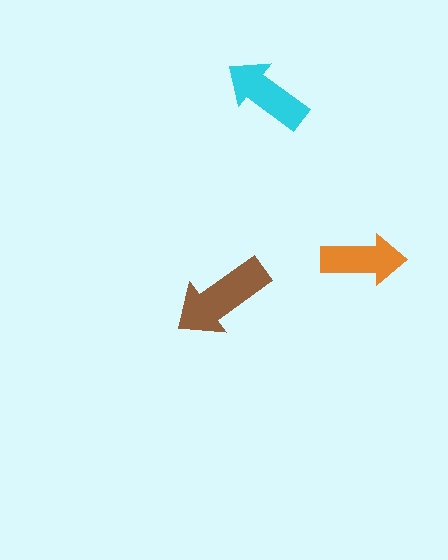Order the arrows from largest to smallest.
the brown one, the cyan one, the orange one.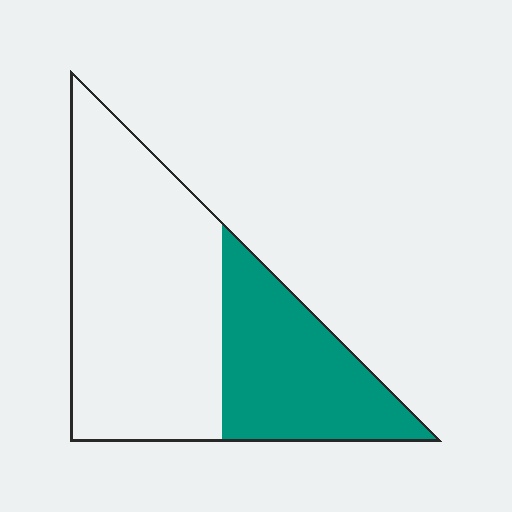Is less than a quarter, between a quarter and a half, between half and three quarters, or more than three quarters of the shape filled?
Between a quarter and a half.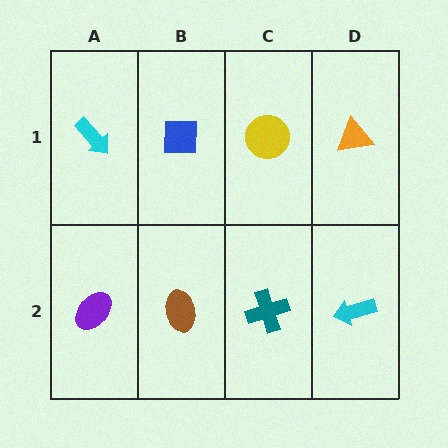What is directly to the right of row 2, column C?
A cyan arrow.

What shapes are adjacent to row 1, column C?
A teal cross (row 2, column C), a blue square (row 1, column B), an orange triangle (row 1, column D).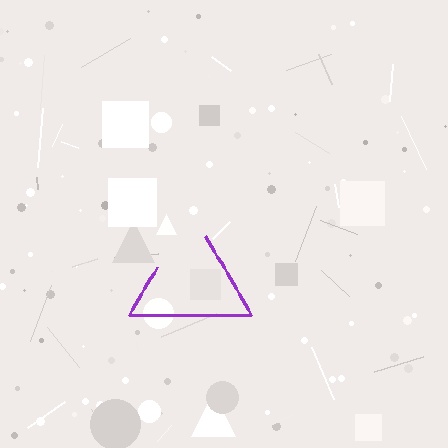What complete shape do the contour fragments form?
The contour fragments form a triangle.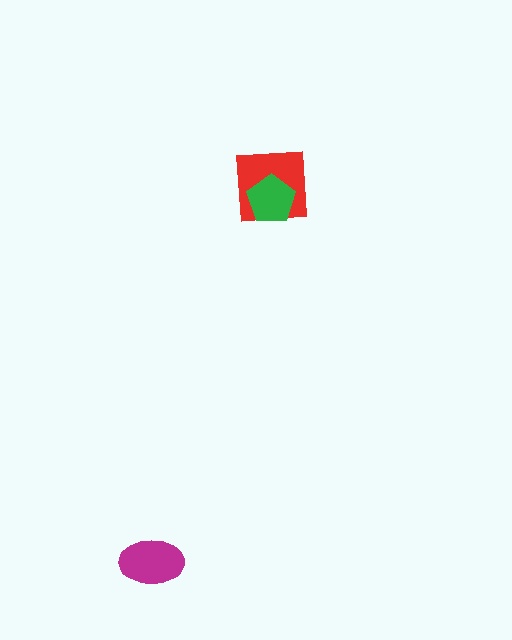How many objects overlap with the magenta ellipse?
0 objects overlap with the magenta ellipse.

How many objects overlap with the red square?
1 object overlaps with the red square.